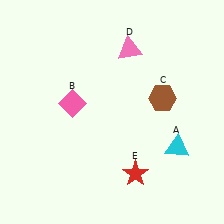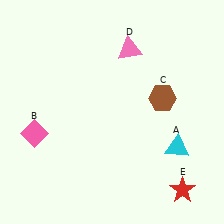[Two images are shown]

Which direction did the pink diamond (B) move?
The pink diamond (B) moved left.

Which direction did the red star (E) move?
The red star (E) moved right.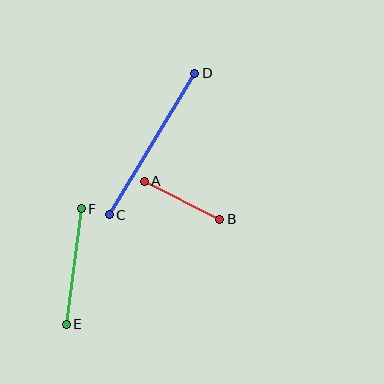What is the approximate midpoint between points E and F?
The midpoint is at approximately (74, 266) pixels.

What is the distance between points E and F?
The distance is approximately 117 pixels.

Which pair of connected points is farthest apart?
Points C and D are farthest apart.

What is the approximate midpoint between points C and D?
The midpoint is at approximately (152, 144) pixels.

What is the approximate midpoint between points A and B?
The midpoint is at approximately (182, 200) pixels.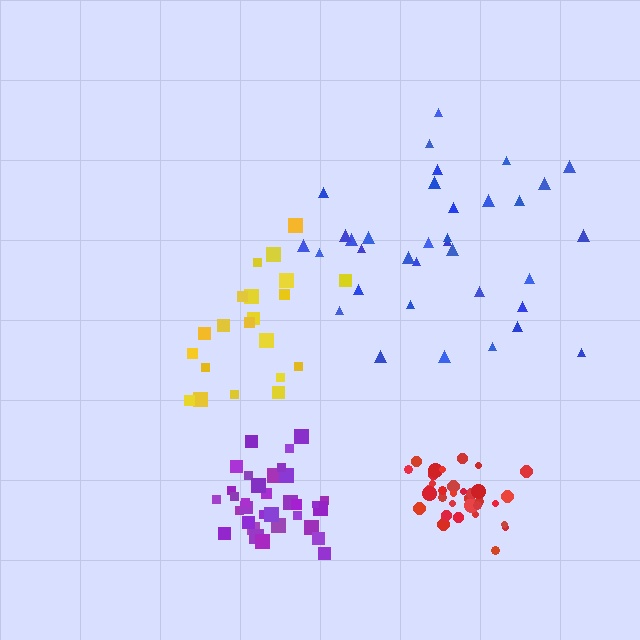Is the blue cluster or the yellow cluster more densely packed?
Yellow.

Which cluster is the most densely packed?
Red.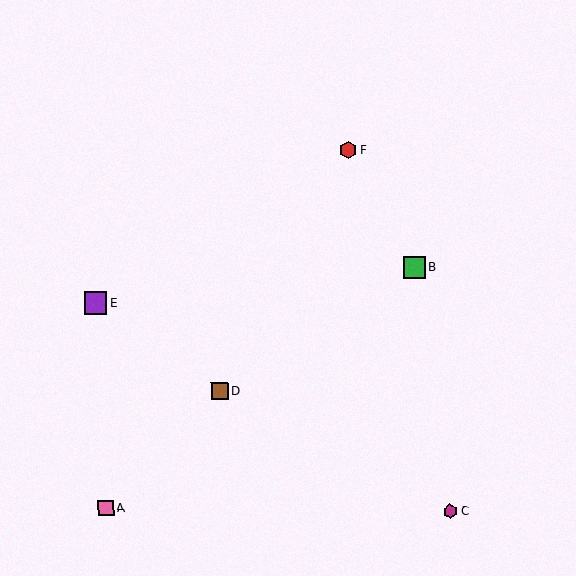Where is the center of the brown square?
The center of the brown square is at (220, 391).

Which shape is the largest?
The purple square (labeled E) is the largest.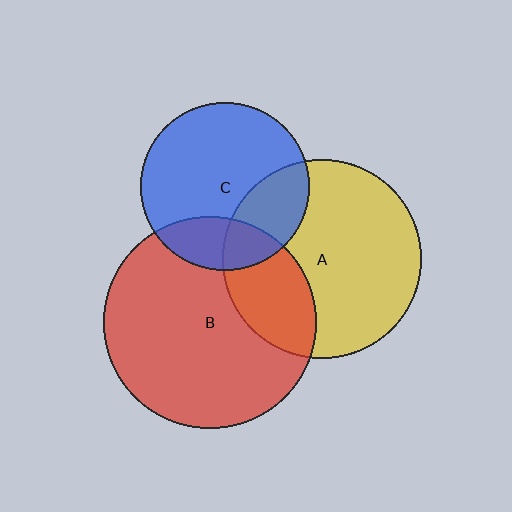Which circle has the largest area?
Circle B (red).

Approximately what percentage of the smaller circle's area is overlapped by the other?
Approximately 25%.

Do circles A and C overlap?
Yes.